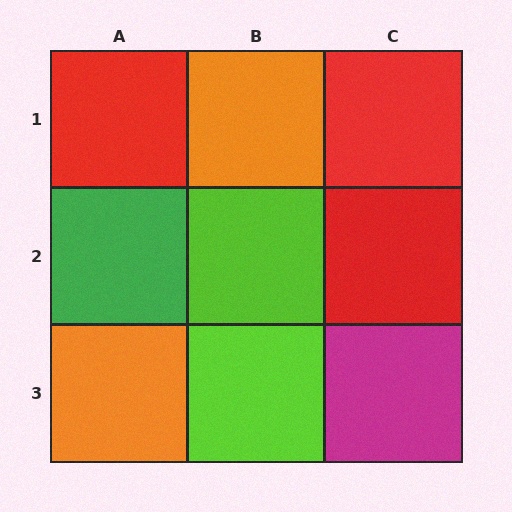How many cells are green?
1 cell is green.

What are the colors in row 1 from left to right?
Red, orange, red.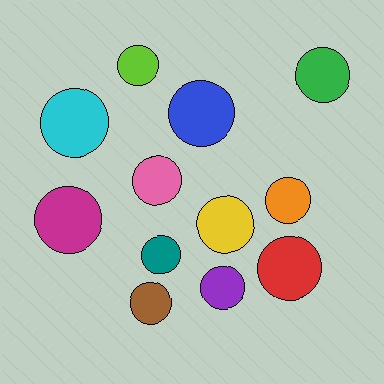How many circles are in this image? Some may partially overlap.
There are 12 circles.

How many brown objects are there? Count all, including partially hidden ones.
There is 1 brown object.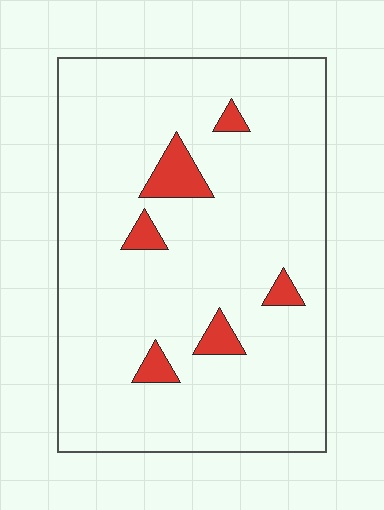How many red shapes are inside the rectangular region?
6.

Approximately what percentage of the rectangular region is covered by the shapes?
Approximately 5%.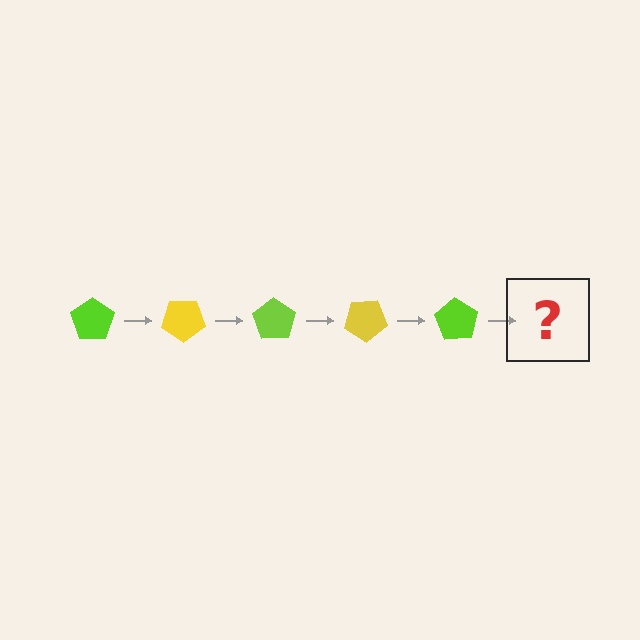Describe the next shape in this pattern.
It should be a yellow pentagon, rotated 175 degrees from the start.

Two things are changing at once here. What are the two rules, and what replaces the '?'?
The two rules are that it rotates 35 degrees each step and the color cycles through lime and yellow. The '?' should be a yellow pentagon, rotated 175 degrees from the start.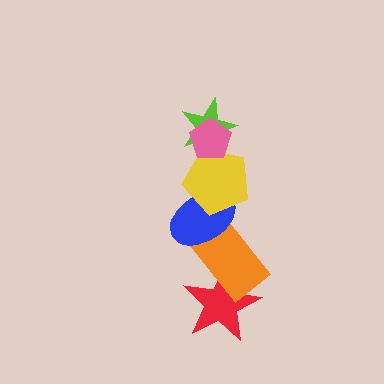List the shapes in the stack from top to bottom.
From top to bottom: the pink pentagon, the lime star, the yellow pentagon, the blue ellipse, the orange rectangle, the red star.